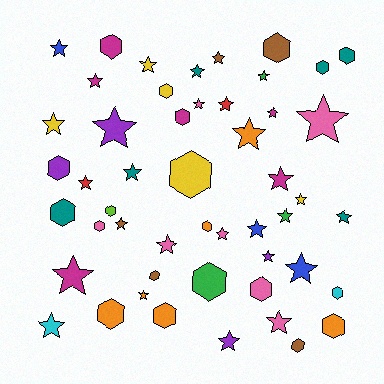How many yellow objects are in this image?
There are 5 yellow objects.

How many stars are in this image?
There are 30 stars.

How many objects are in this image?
There are 50 objects.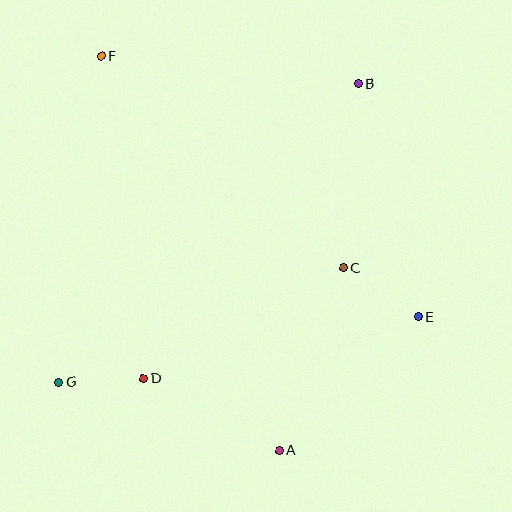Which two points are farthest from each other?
Points A and F are farthest from each other.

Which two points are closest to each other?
Points D and G are closest to each other.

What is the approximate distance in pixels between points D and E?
The distance between D and E is approximately 282 pixels.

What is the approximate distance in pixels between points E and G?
The distance between E and G is approximately 366 pixels.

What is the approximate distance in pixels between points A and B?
The distance between A and B is approximately 376 pixels.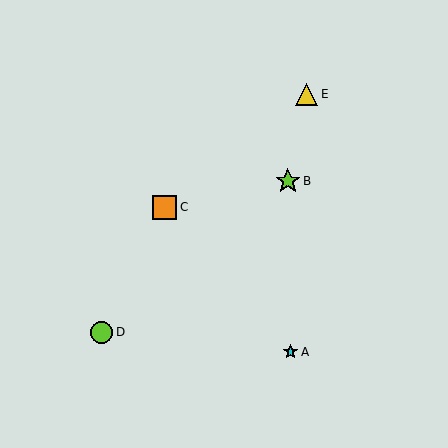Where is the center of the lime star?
The center of the lime star is at (288, 181).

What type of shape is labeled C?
Shape C is an orange square.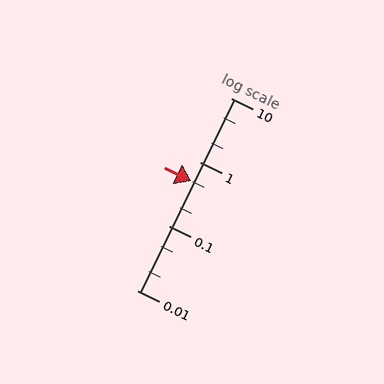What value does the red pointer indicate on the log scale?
The pointer indicates approximately 0.5.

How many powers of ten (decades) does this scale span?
The scale spans 3 decades, from 0.01 to 10.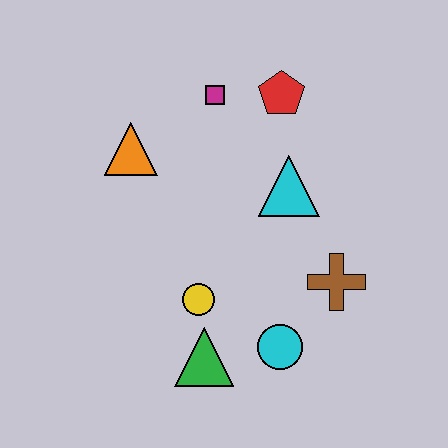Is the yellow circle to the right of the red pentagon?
No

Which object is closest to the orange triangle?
The magenta square is closest to the orange triangle.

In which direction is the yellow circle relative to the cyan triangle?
The yellow circle is below the cyan triangle.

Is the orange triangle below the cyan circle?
No